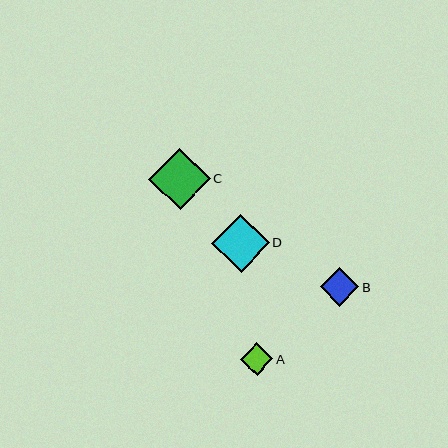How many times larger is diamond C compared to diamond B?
Diamond C is approximately 1.6 times the size of diamond B.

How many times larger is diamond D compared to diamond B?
Diamond D is approximately 1.5 times the size of diamond B.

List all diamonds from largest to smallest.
From largest to smallest: C, D, B, A.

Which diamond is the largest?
Diamond C is the largest with a size of approximately 61 pixels.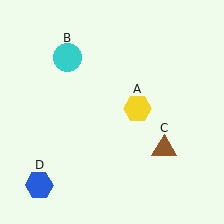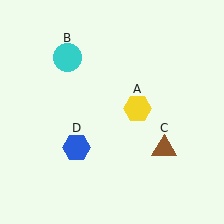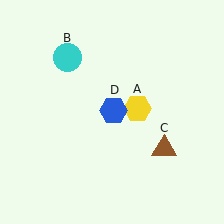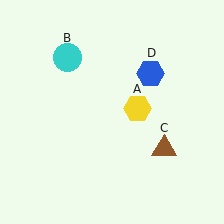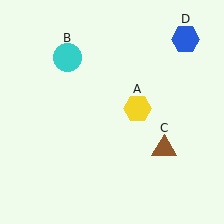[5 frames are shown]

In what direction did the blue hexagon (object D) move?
The blue hexagon (object D) moved up and to the right.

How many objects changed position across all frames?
1 object changed position: blue hexagon (object D).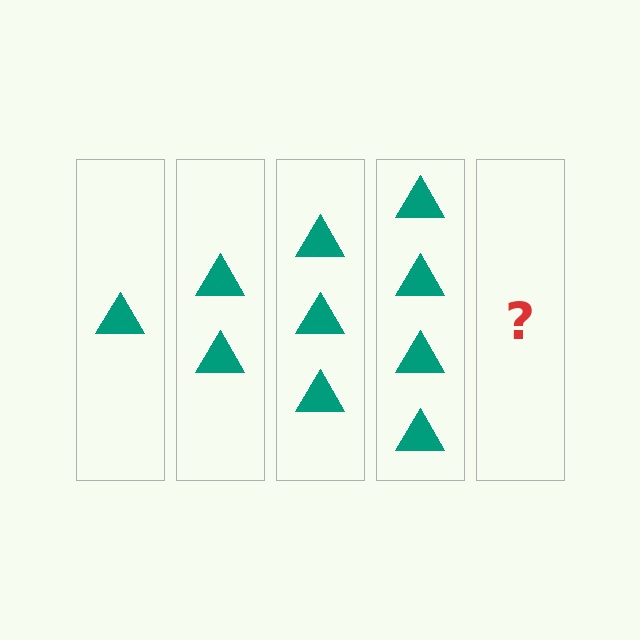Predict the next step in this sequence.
The next step is 5 triangles.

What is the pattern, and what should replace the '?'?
The pattern is that each step adds one more triangle. The '?' should be 5 triangles.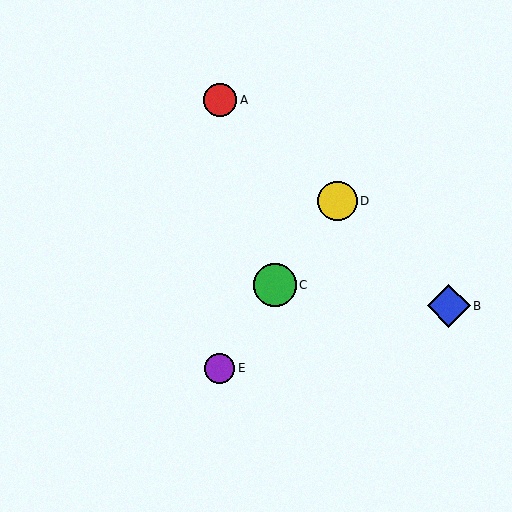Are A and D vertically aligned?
No, A is at x≈220 and D is at x≈338.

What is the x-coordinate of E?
Object E is at x≈220.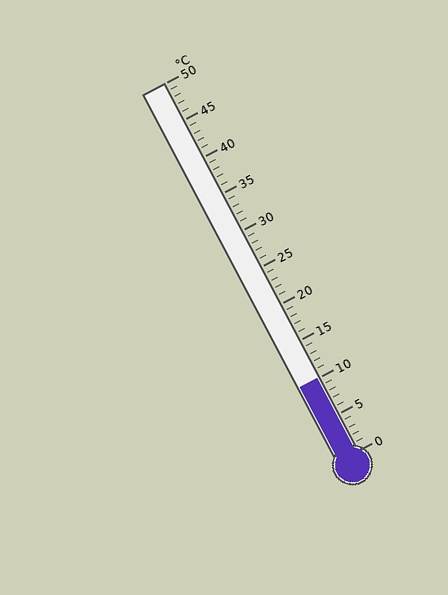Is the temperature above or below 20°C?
The temperature is below 20°C.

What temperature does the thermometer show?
The thermometer shows approximately 10°C.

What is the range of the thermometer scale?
The thermometer scale ranges from 0°C to 50°C.